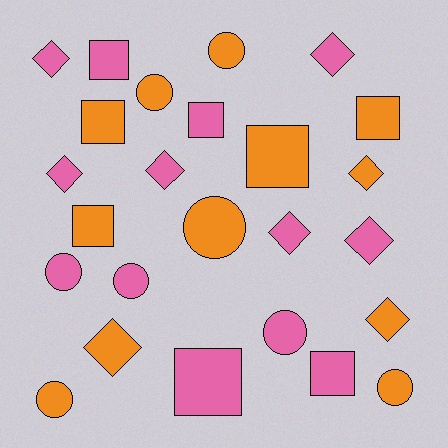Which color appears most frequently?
Pink, with 13 objects.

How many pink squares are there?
There are 4 pink squares.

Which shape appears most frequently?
Diamond, with 9 objects.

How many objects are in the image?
There are 25 objects.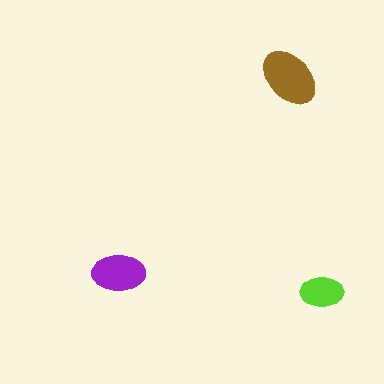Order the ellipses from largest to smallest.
the brown one, the purple one, the lime one.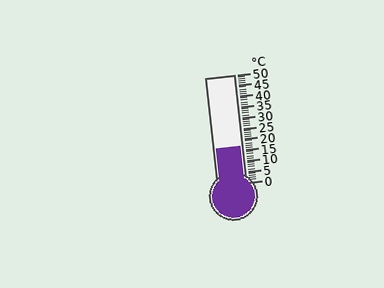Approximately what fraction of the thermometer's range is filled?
The thermometer is filled to approximately 35% of its range.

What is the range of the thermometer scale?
The thermometer scale ranges from 0°C to 50°C.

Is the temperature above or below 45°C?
The temperature is below 45°C.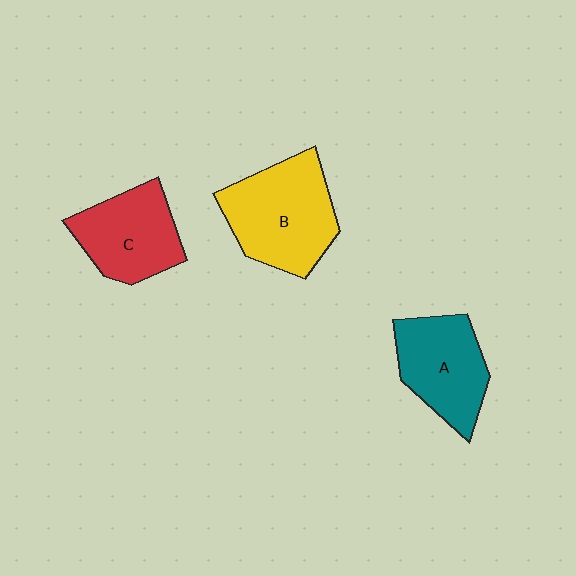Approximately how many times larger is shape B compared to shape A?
Approximately 1.3 times.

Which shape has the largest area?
Shape B (yellow).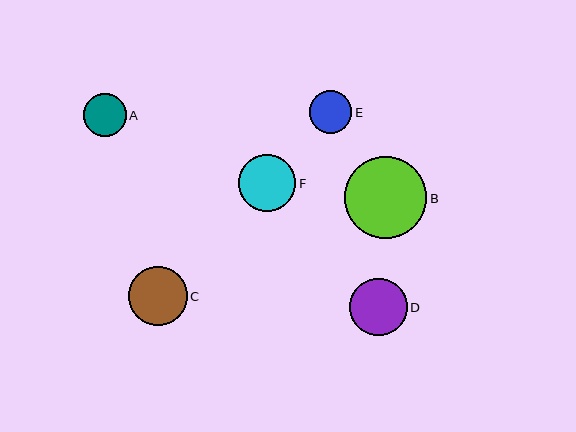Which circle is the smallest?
Circle E is the smallest with a size of approximately 42 pixels.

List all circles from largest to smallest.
From largest to smallest: B, C, D, F, A, E.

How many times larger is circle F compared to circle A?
Circle F is approximately 1.3 times the size of circle A.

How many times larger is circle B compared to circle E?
Circle B is approximately 1.9 times the size of circle E.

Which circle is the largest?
Circle B is the largest with a size of approximately 82 pixels.